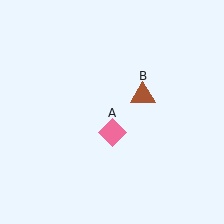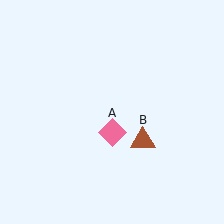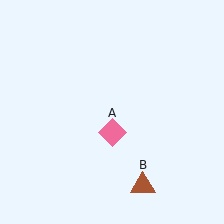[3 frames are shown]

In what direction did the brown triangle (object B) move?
The brown triangle (object B) moved down.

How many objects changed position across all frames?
1 object changed position: brown triangle (object B).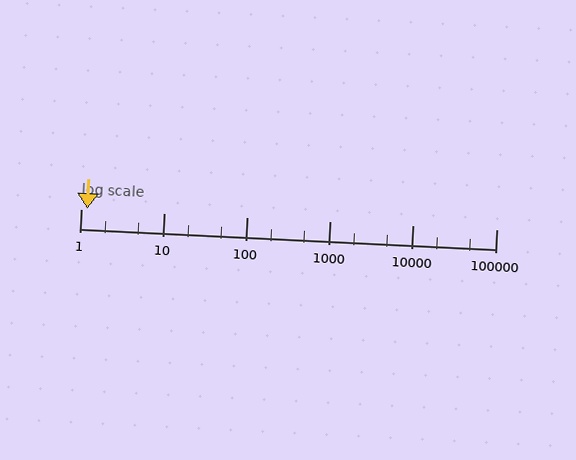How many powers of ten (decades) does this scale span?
The scale spans 5 decades, from 1 to 100000.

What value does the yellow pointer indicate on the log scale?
The pointer indicates approximately 1.2.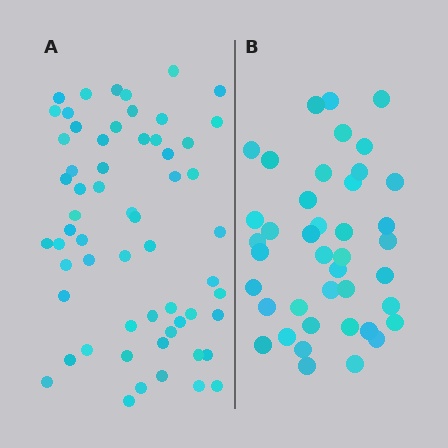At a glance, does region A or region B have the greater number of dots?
Region A (the left region) has more dots.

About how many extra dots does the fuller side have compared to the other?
Region A has approximately 20 more dots than region B.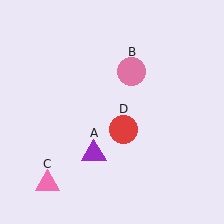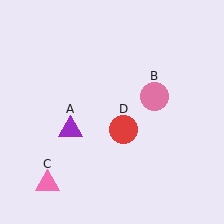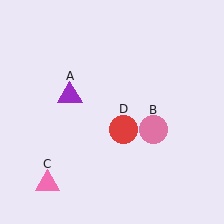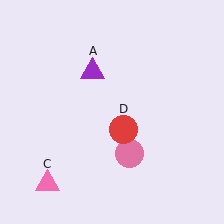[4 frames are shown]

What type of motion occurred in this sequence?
The purple triangle (object A), pink circle (object B) rotated clockwise around the center of the scene.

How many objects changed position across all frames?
2 objects changed position: purple triangle (object A), pink circle (object B).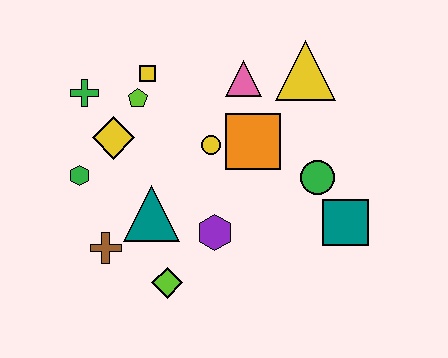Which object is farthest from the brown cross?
The yellow triangle is farthest from the brown cross.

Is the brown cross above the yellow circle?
No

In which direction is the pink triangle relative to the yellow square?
The pink triangle is to the right of the yellow square.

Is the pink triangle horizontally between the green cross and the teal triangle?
No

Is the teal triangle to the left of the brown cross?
No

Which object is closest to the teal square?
The green circle is closest to the teal square.